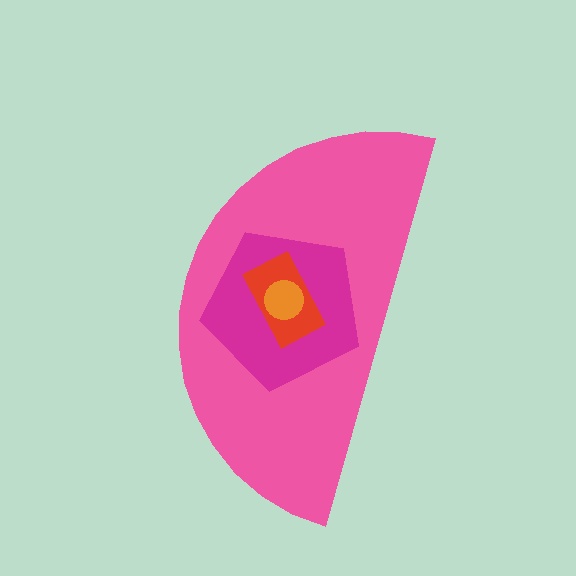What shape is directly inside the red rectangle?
The orange circle.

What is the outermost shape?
The pink semicircle.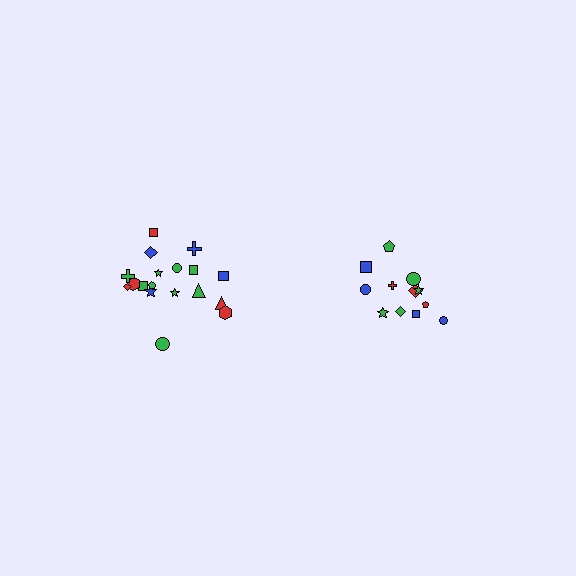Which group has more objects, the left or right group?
The left group.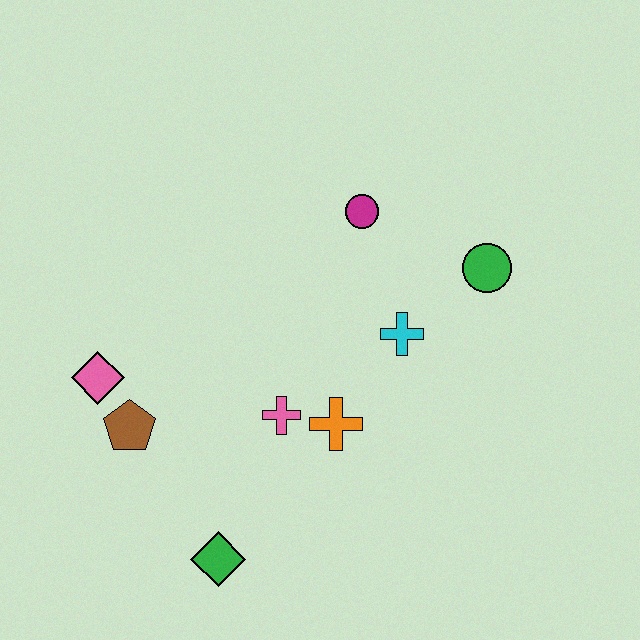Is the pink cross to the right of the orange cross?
No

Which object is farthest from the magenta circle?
The green diamond is farthest from the magenta circle.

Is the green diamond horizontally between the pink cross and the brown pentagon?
Yes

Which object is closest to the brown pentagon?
The pink diamond is closest to the brown pentagon.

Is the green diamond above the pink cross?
No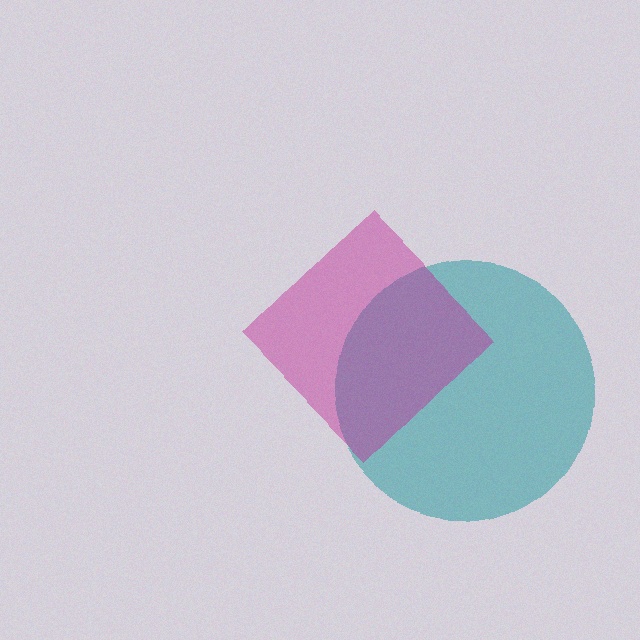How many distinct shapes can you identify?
There are 2 distinct shapes: a teal circle, a magenta diamond.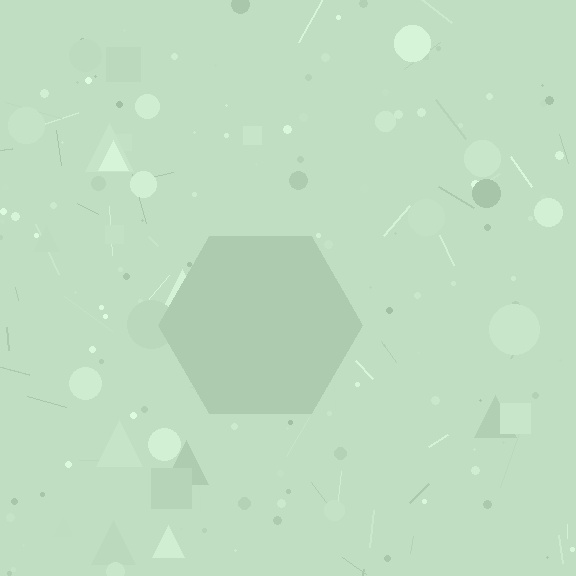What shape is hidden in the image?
A hexagon is hidden in the image.